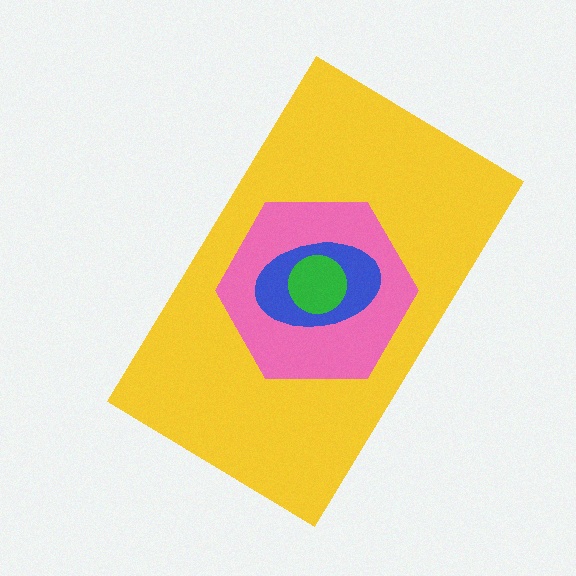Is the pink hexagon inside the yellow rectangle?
Yes.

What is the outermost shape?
The yellow rectangle.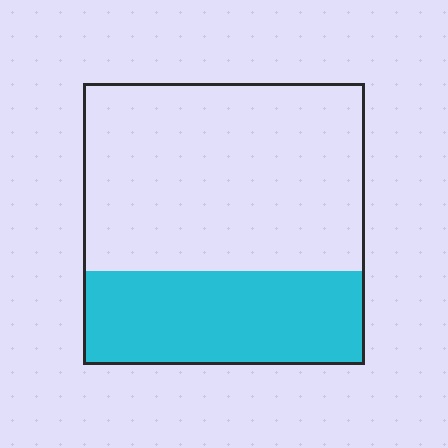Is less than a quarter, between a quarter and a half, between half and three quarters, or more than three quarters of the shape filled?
Between a quarter and a half.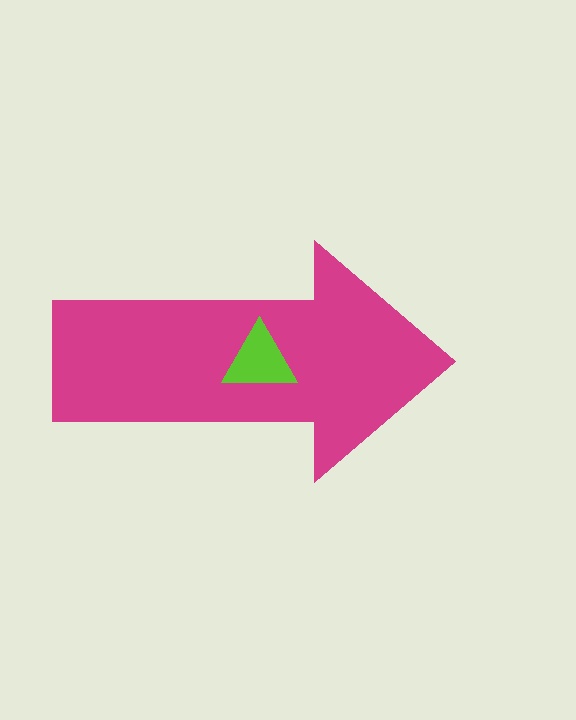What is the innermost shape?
The lime triangle.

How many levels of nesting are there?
2.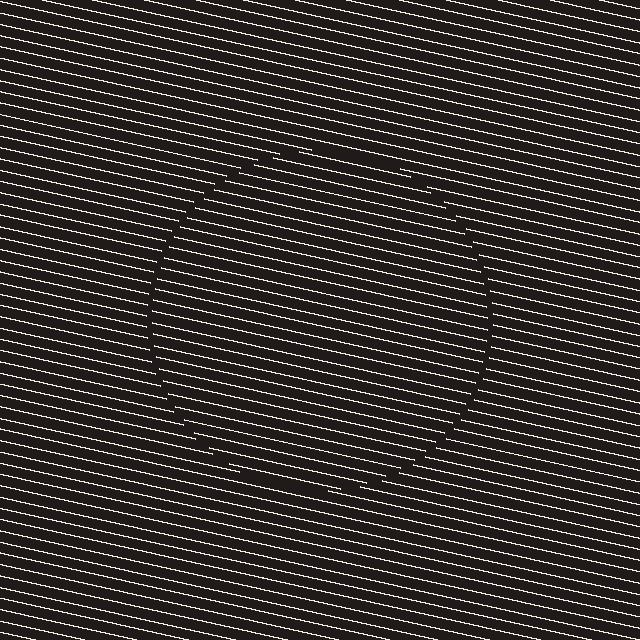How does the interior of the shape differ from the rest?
The interior of the shape contains the same grating, shifted by half a period — the contour is defined by the phase discontinuity where line-ends from the inner and outer gratings abut.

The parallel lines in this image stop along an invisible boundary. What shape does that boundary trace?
An illusory circle. The interior of the shape contains the same grating, shifted by half a period — the contour is defined by the phase discontinuity where line-ends from the inner and outer gratings abut.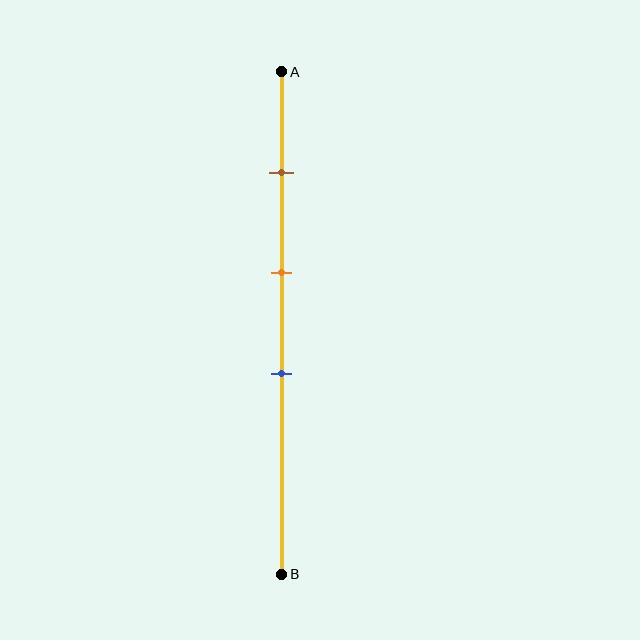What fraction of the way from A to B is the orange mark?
The orange mark is approximately 40% (0.4) of the way from A to B.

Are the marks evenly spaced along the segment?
Yes, the marks are approximately evenly spaced.